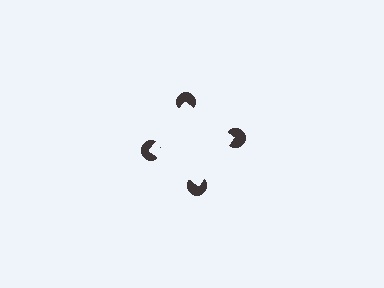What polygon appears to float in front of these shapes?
An illusory square — its edges are inferred from the aligned wedge cuts in the pac-man discs, not physically drawn.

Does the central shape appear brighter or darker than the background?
It typically appears slightly brighter than the background, even though no actual brightness change is drawn.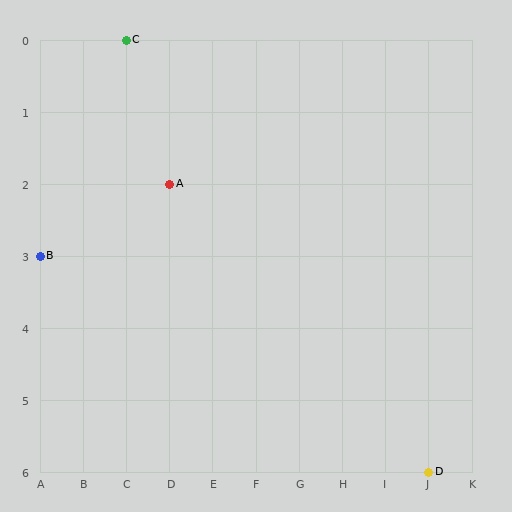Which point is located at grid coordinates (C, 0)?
Point C is at (C, 0).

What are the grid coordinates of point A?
Point A is at grid coordinates (D, 2).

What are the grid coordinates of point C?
Point C is at grid coordinates (C, 0).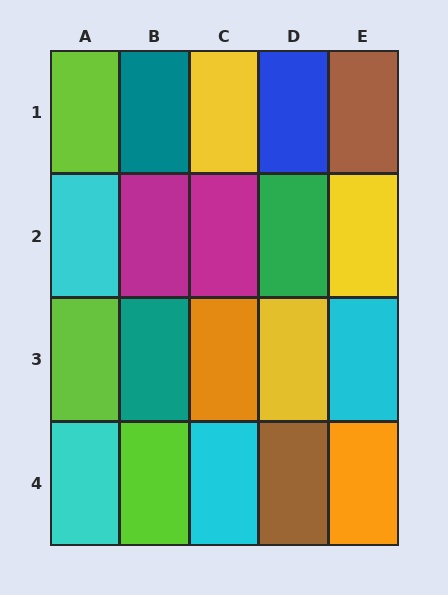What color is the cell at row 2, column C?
Magenta.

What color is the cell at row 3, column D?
Yellow.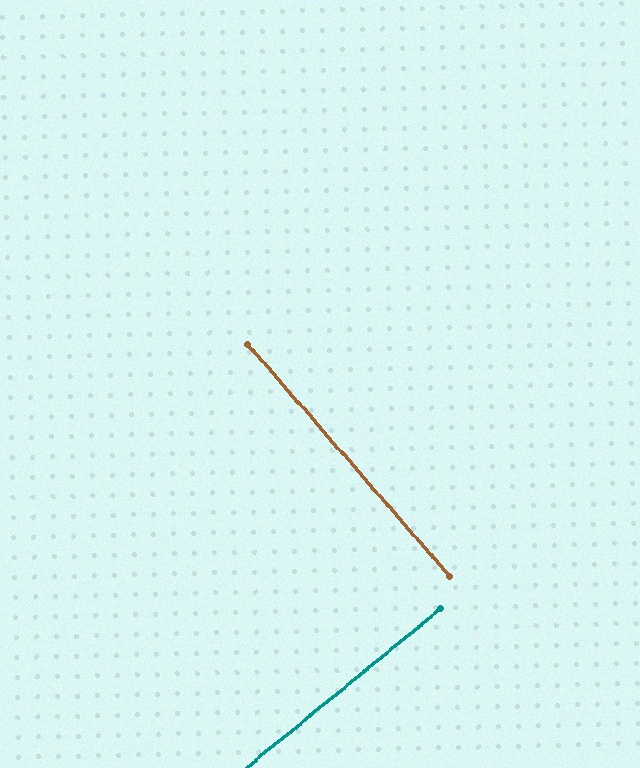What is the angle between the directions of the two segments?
Approximately 88 degrees.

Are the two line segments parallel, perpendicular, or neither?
Perpendicular — they meet at approximately 88°.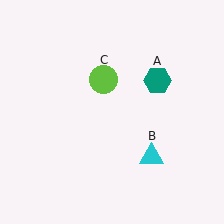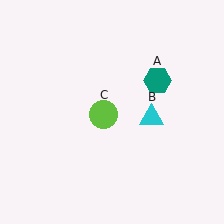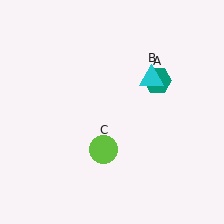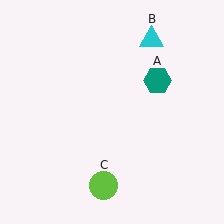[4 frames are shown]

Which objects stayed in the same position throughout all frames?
Teal hexagon (object A) remained stationary.